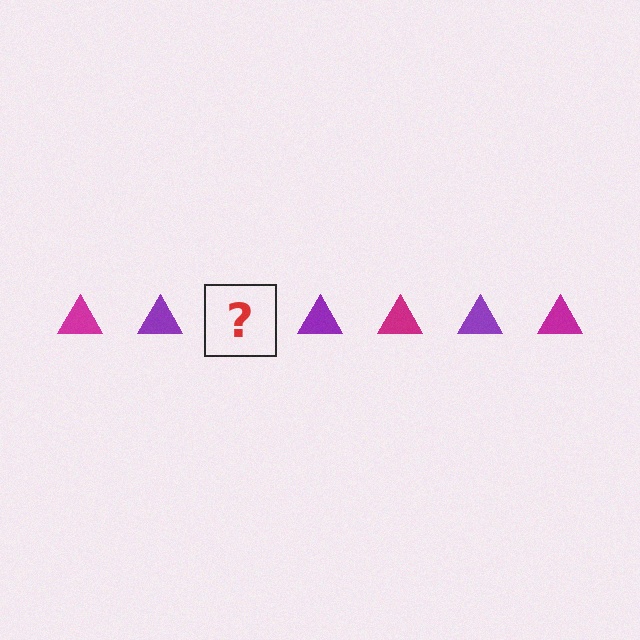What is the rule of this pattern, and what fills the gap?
The rule is that the pattern cycles through magenta, purple triangles. The gap should be filled with a magenta triangle.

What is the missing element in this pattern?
The missing element is a magenta triangle.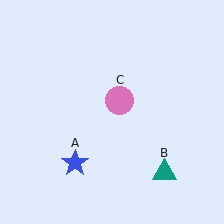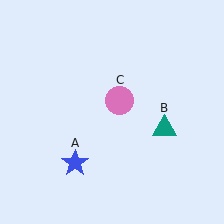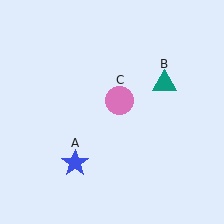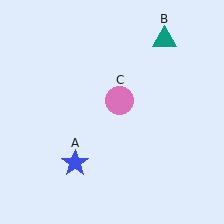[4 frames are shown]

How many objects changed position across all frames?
1 object changed position: teal triangle (object B).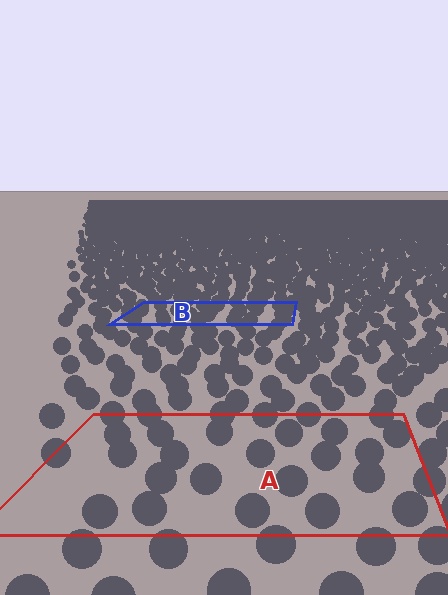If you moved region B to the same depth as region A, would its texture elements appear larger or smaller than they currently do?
They would appear larger. At a closer depth, the same texture elements are projected at a bigger on-screen size.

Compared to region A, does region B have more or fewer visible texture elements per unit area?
Region B has more texture elements per unit area — they are packed more densely because it is farther away.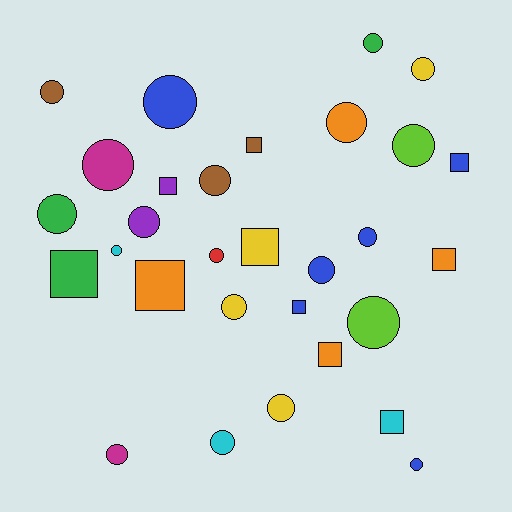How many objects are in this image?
There are 30 objects.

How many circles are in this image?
There are 20 circles.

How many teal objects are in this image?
There are no teal objects.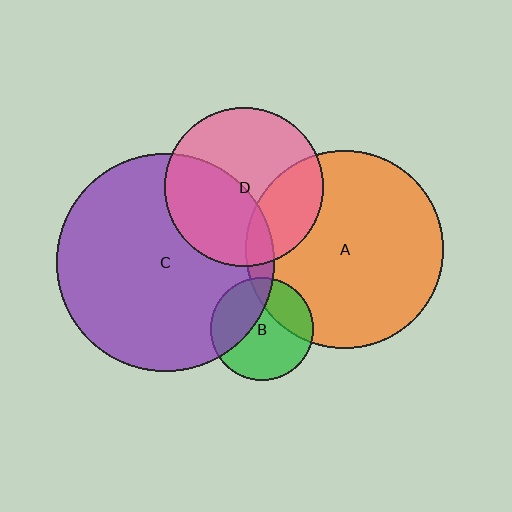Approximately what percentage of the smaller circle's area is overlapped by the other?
Approximately 35%.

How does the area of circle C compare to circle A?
Approximately 1.2 times.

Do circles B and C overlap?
Yes.